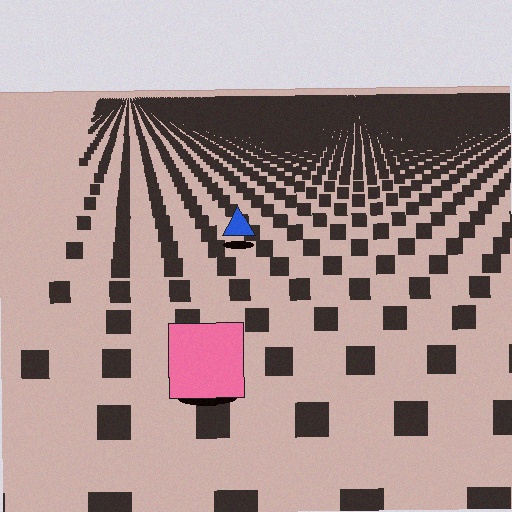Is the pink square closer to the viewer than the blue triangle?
Yes. The pink square is closer — you can tell from the texture gradient: the ground texture is coarser near it.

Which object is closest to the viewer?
The pink square is closest. The texture marks near it are larger and more spread out.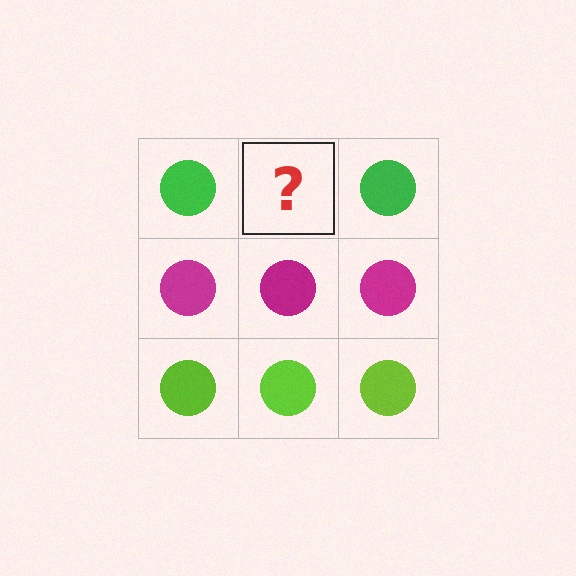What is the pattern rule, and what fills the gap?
The rule is that each row has a consistent color. The gap should be filled with a green circle.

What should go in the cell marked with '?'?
The missing cell should contain a green circle.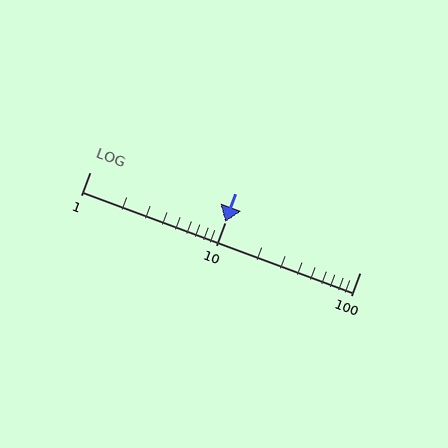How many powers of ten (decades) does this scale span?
The scale spans 2 decades, from 1 to 100.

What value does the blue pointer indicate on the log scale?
The pointer indicates approximately 10.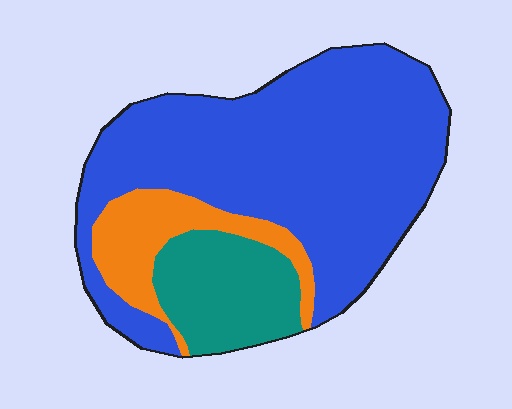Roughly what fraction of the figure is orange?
Orange takes up about one eighth (1/8) of the figure.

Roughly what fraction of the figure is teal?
Teal takes up about one sixth (1/6) of the figure.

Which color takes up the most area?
Blue, at roughly 70%.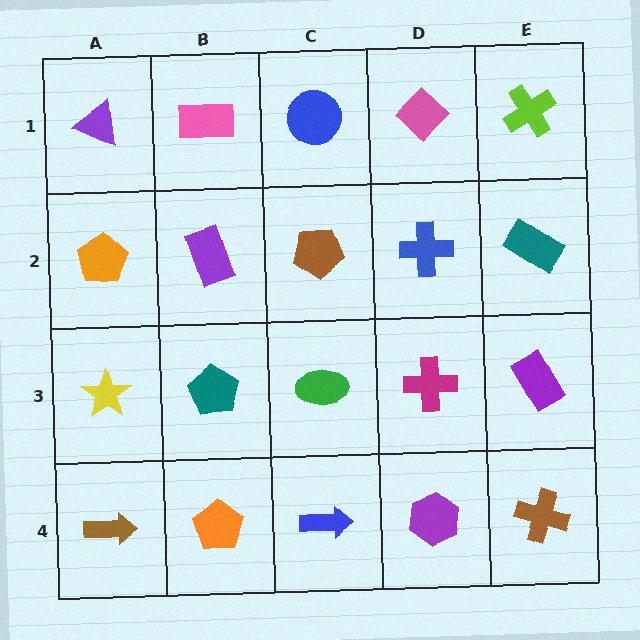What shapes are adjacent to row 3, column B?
A purple rectangle (row 2, column B), an orange pentagon (row 4, column B), a yellow star (row 3, column A), a green ellipse (row 3, column C).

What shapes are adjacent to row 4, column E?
A purple rectangle (row 3, column E), a purple hexagon (row 4, column D).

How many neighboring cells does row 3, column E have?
3.